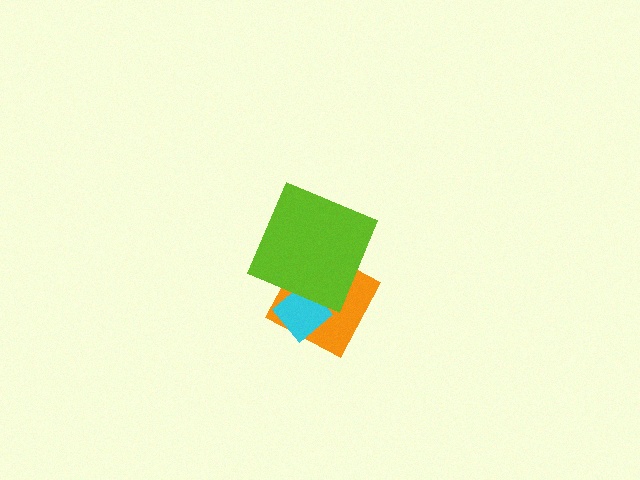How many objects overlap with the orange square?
2 objects overlap with the orange square.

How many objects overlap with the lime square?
2 objects overlap with the lime square.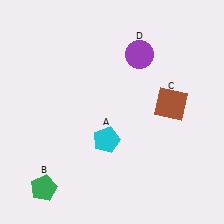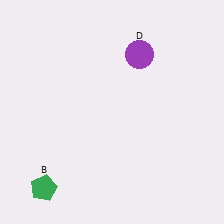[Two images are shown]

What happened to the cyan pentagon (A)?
The cyan pentagon (A) was removed in Image 2. It was in the bottom-left area of Image 1.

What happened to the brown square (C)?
The brown square (C) was removed in Image 2. It was in the top-right area of Image 1.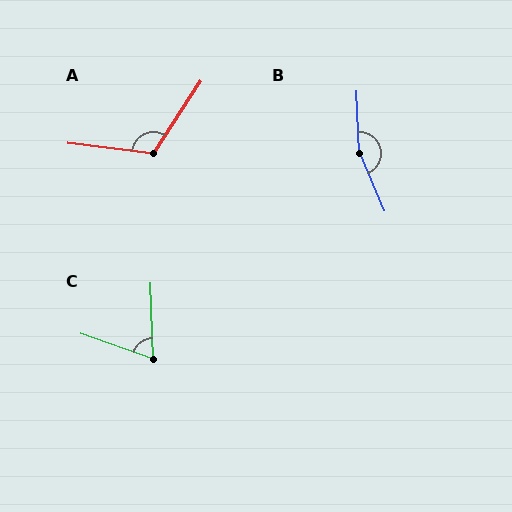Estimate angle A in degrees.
Approximately 116 degrees.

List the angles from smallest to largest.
C (69°), A (116°), B (159°).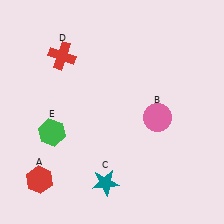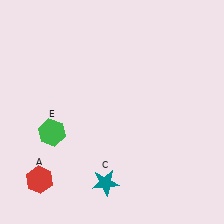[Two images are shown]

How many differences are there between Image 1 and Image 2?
There are 2 differences between the two images.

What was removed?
The pink circle (B), the red cross (D) were removed in Image 2.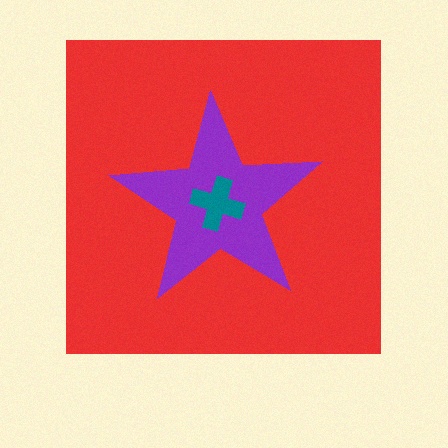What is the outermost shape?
The red square.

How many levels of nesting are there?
3.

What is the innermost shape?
The teal cross.